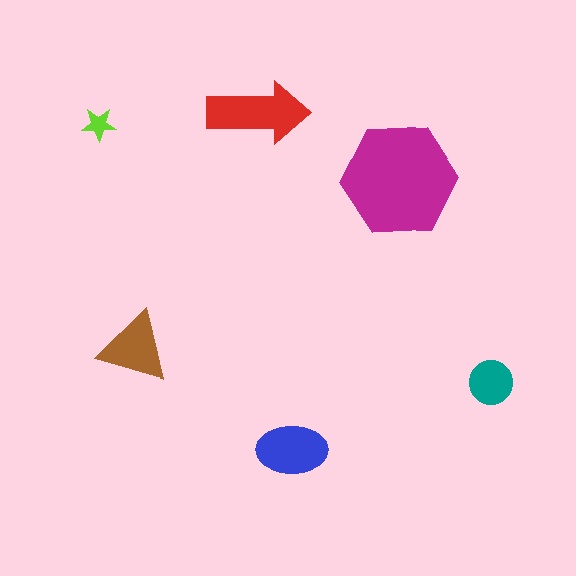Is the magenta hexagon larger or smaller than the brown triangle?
Larger.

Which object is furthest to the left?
The lime star is leftmost.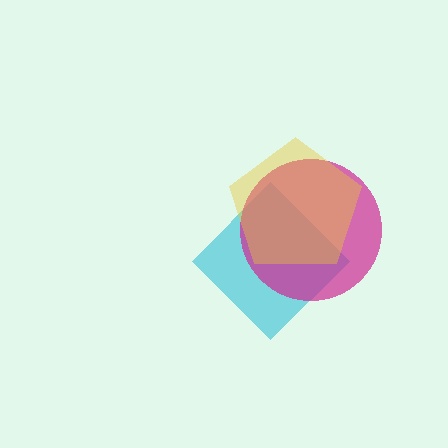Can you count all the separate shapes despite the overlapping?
Yes, there are 3 separate shapes.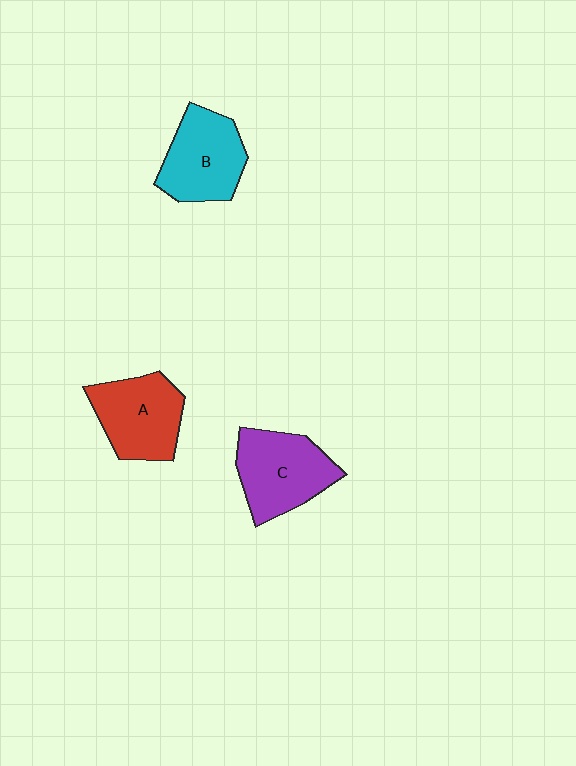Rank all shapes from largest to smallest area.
From largest to smallest: C (purple), A (red), B (cyan).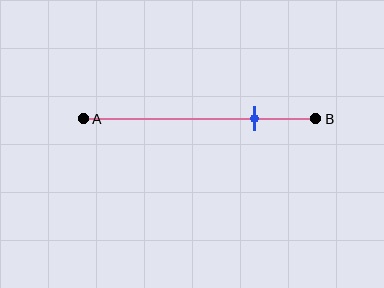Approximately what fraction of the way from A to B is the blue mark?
The blue mark is approximately 75% of the way from A to B.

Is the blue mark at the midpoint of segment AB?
No, the mark is at about 75% from A, not at the 50% midpoint.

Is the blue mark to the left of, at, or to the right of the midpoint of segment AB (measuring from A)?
The blue mark is to the right of the midpoint of segment AB.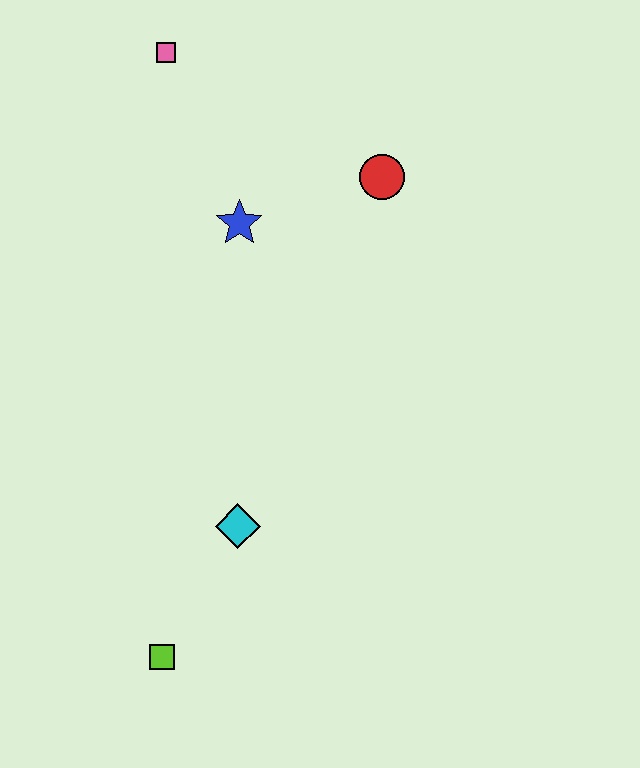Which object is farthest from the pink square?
The lime square is farthest from the pink square.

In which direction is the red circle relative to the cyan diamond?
The red circle is above the cyan diamond.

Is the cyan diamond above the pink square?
No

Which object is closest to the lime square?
The cyan diamond is closest to the lime square.